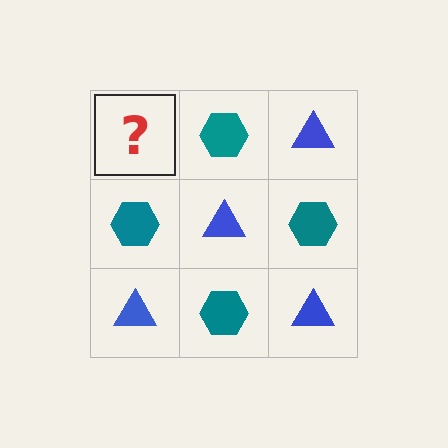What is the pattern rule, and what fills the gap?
The rule is that it alternates blue triangle and teal hexagon in a checkerboard pattern. The gap should be filled with a blue triangle.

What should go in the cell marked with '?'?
The missing cell should contain a blue triangle.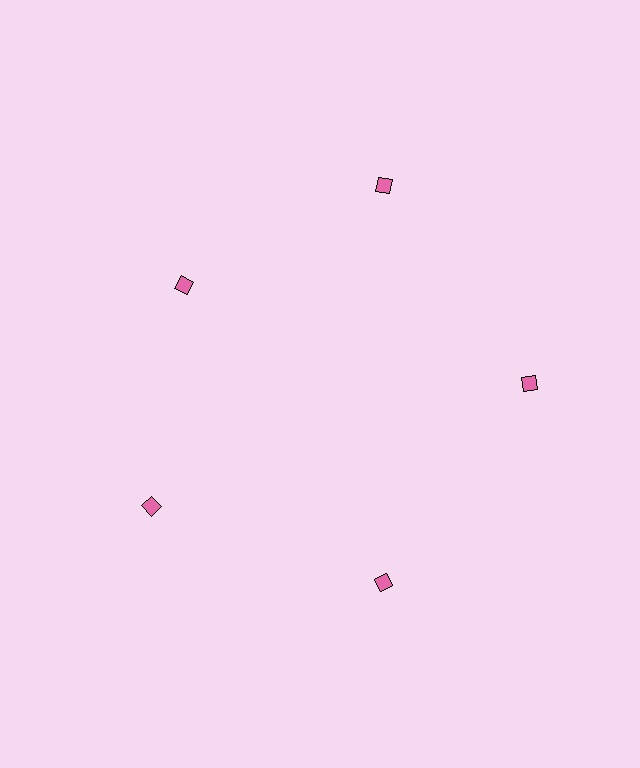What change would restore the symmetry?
The symmetry would be restored by moving it outward, back onto the ring so that all 5 diamonds sit at equal angles and equal distance from the center.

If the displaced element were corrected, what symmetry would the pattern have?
It would have 5-fold rotational symmetry — the pattern would map onto itself every 72 degrees.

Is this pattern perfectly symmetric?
No. The 5 pink diamonds are arranged in a ring, but one element near the 10 o'clock position is pulled inward toward the center, breaking the 5-fold rotational symmetry.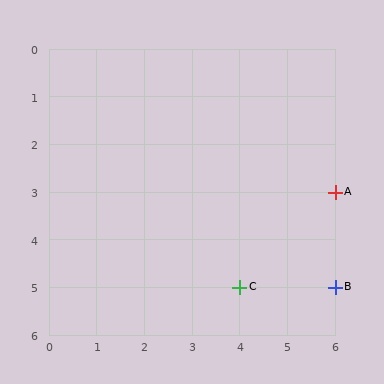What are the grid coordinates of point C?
Point C is at grid coordinates (4, 5).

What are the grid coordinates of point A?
Point A is at grid coordinates (6, 3).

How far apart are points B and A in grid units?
Points B and A are 2 rows apart.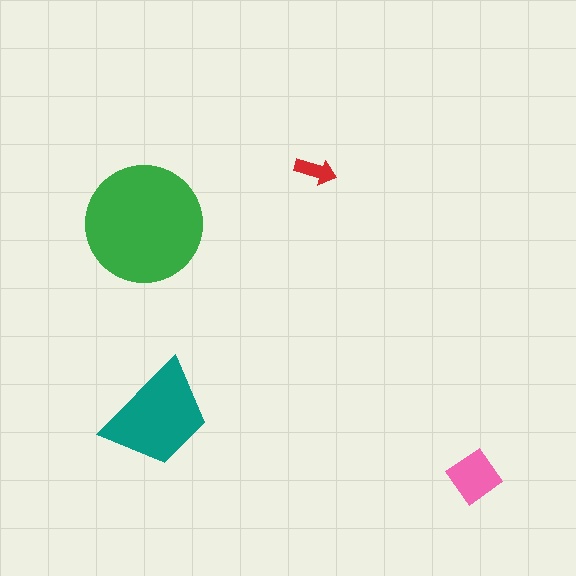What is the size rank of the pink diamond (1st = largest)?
3rd.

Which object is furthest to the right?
The pink diamond is rightmost.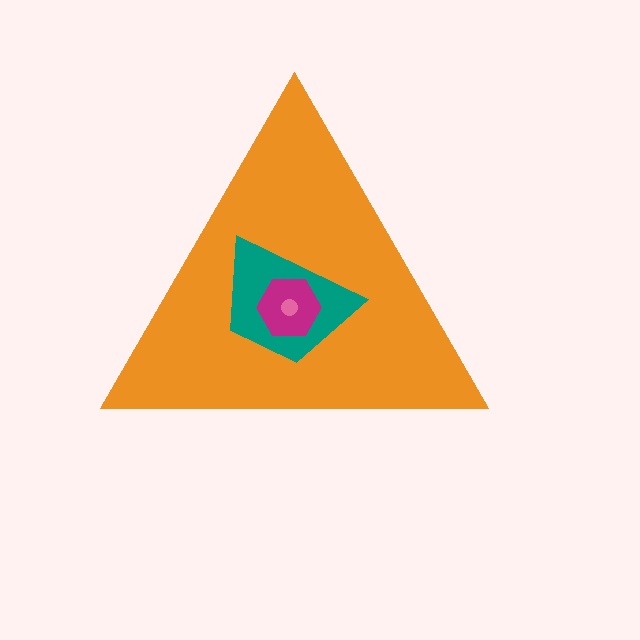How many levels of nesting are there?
4.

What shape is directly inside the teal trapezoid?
The magenta hexagon.